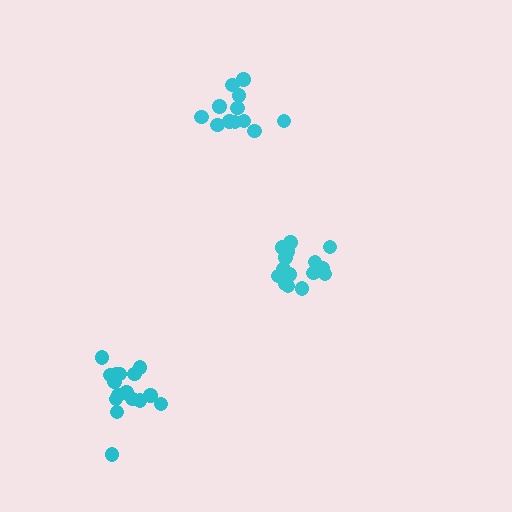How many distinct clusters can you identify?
There are 3 distinct clusters.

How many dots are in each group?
Group 1: 13 dots, Group 2: 16 dots, Group 3: 15 dots (44 total).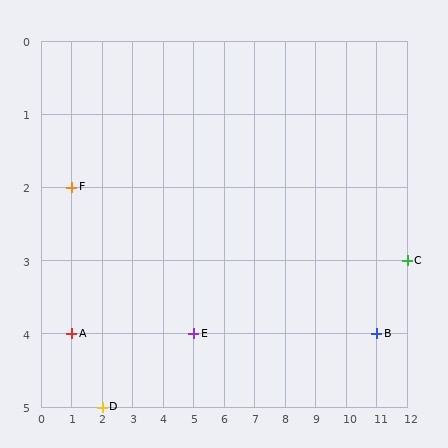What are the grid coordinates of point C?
Point C is at grid coordinates (12, 3).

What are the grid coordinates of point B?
Point B is at grid coordinates (11, 4).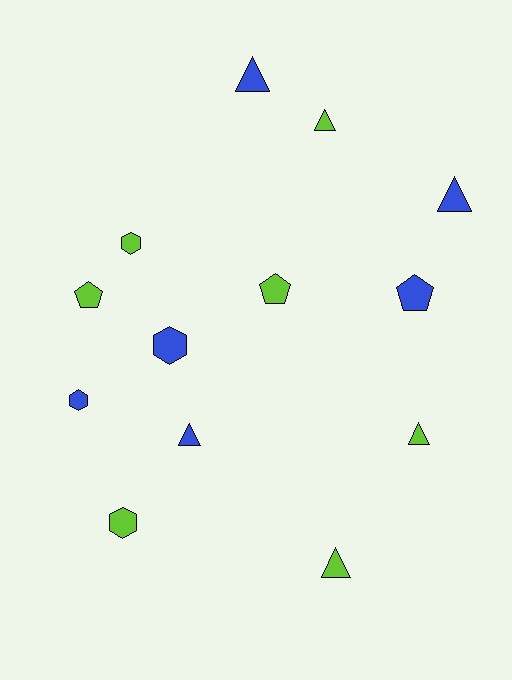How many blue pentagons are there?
There is 1 blue pentagon.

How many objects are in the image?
There are 13 objects.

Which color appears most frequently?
Lime, with 7 objects.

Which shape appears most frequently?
Triangle, with 6 objects.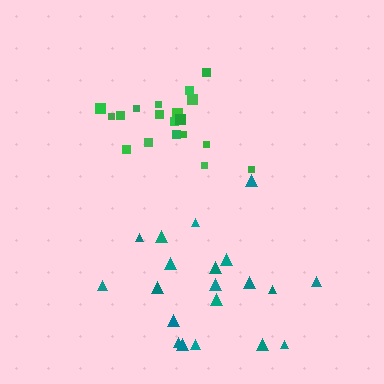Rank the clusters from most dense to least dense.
green, teal.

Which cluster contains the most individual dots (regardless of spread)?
Teal (20).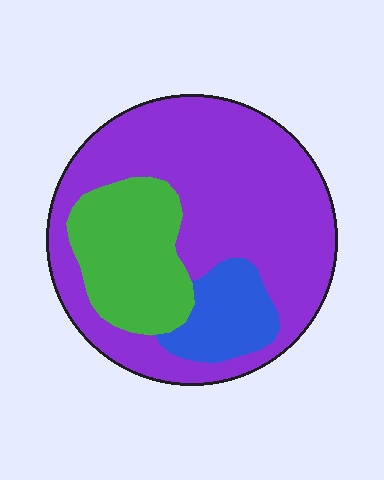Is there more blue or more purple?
Purple.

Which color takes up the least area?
Blue, at roughly 10%.